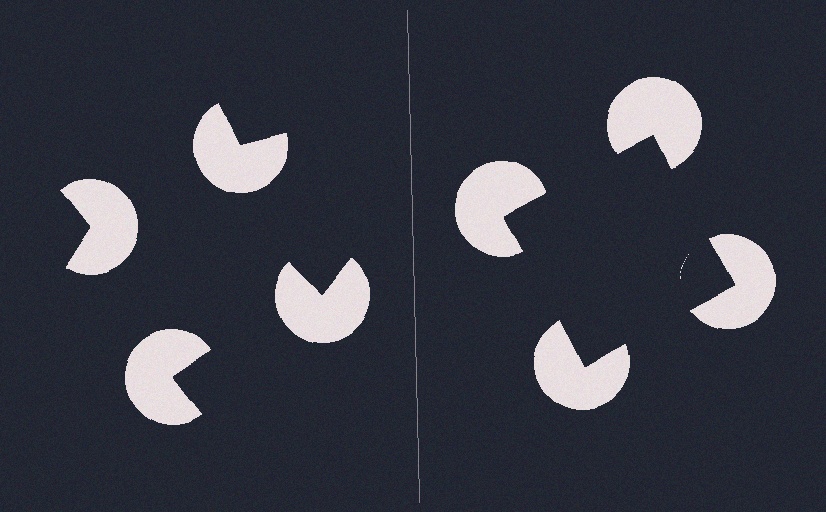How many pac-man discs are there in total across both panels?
8 — 4 on each side.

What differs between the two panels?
The pac-man discs are positioned identically on both sides; only the wedge orientations differ. On the right they align to a square; on the left they are misaligned.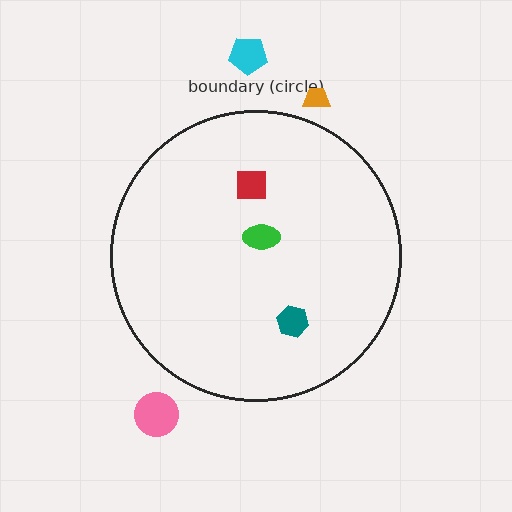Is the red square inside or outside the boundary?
Inside.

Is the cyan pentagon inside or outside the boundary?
Outside.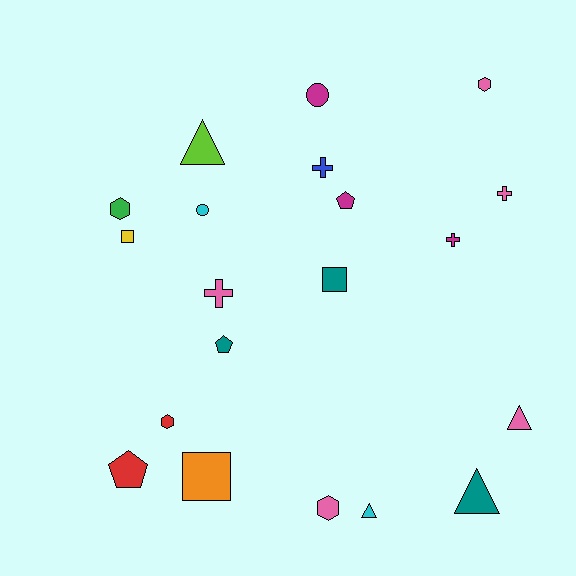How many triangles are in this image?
There are 4 triangles.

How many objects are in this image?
There are 20 objects.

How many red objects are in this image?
There are 2 red objects.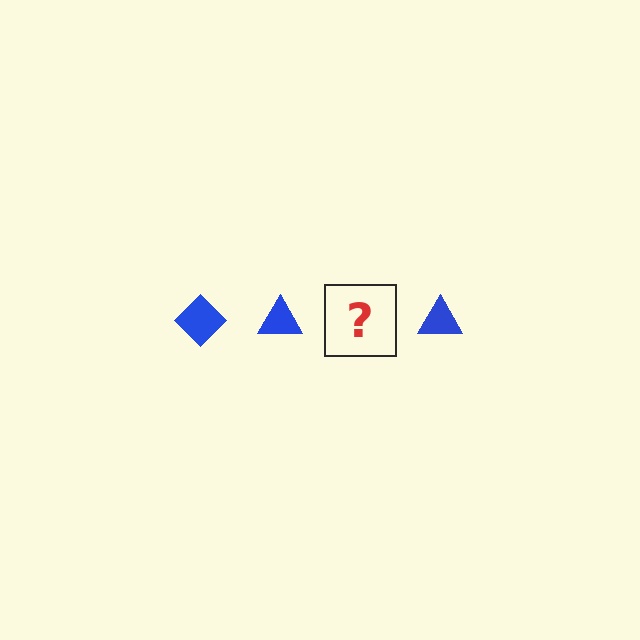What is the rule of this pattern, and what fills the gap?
The rule is that the pattern cycles through diamond, triangle shapes in blue. The gap should be filled with a blue diamond.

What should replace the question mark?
The question mark should be replaced with a blue diamond.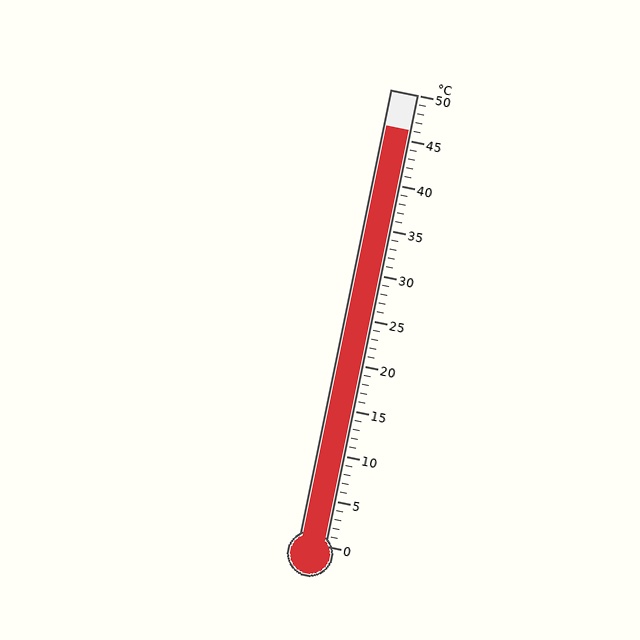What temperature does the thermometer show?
The thermometer shows approximately 46°C.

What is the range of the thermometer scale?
The thermometer scale ranges from 0°C to 50°C.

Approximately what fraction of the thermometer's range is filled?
The thermometer is filled to approximately 90% of its range.